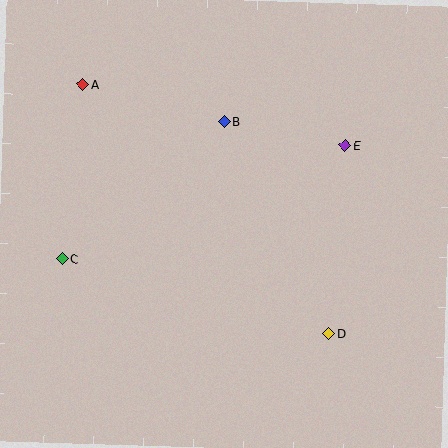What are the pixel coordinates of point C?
Point C is at (62, 259).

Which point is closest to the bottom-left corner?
Point C is closest to the bottom-left corner.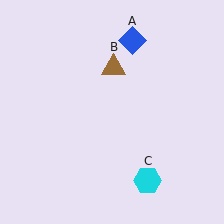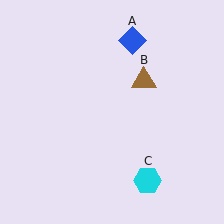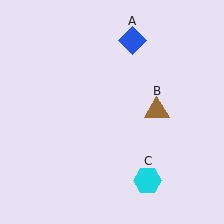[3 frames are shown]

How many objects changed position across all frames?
1 object changed position: brown triangle (object B).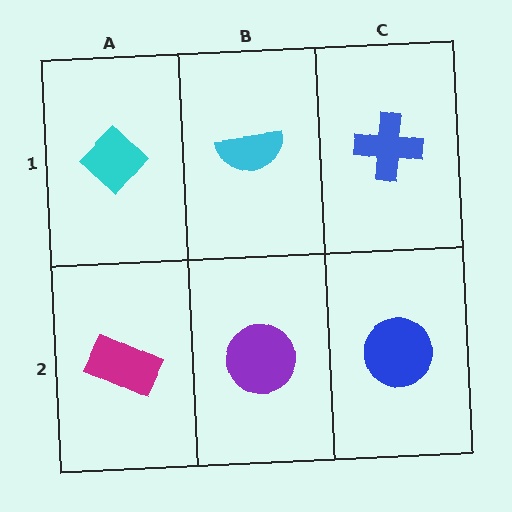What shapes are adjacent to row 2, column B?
A cyan semicircle (row 1, column B), a magenta rectangle (row 2, column A), a blue circle (row 2, column C).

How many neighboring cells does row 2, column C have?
2.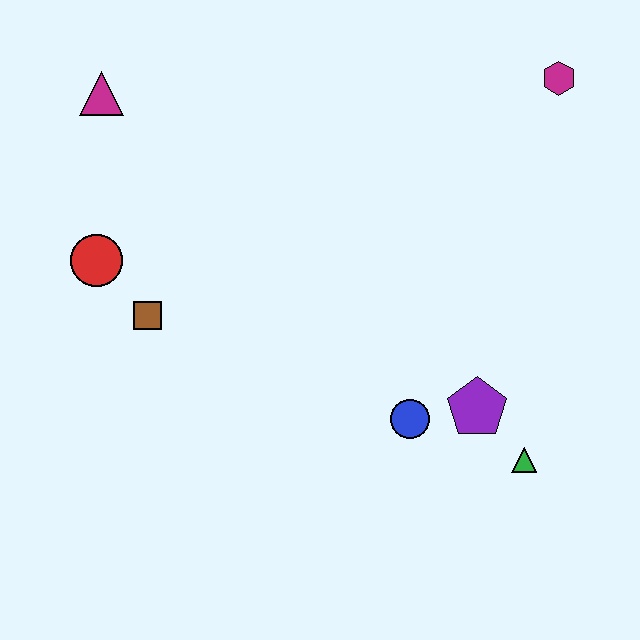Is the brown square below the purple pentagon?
No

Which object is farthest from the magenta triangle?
The green triangle is farthest from the magenta triangle.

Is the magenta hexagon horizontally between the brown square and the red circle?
No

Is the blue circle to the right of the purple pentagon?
No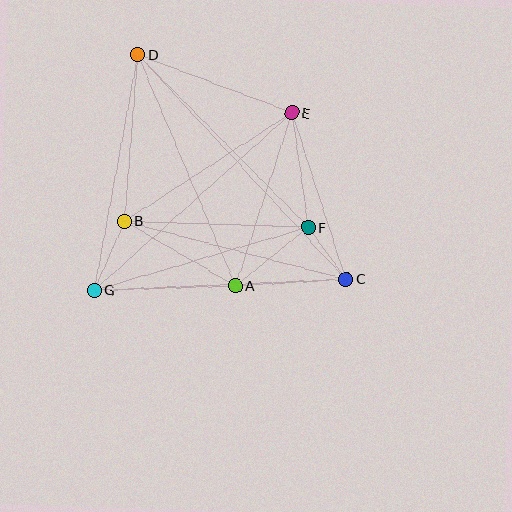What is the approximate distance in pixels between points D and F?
The distance between D and F is approximately 243 pixels.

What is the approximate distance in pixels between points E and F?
The distance between E and F is approximately 116 pixels.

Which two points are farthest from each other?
Points C and D are farthest from each other.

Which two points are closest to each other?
Points C and F are closest to each other.